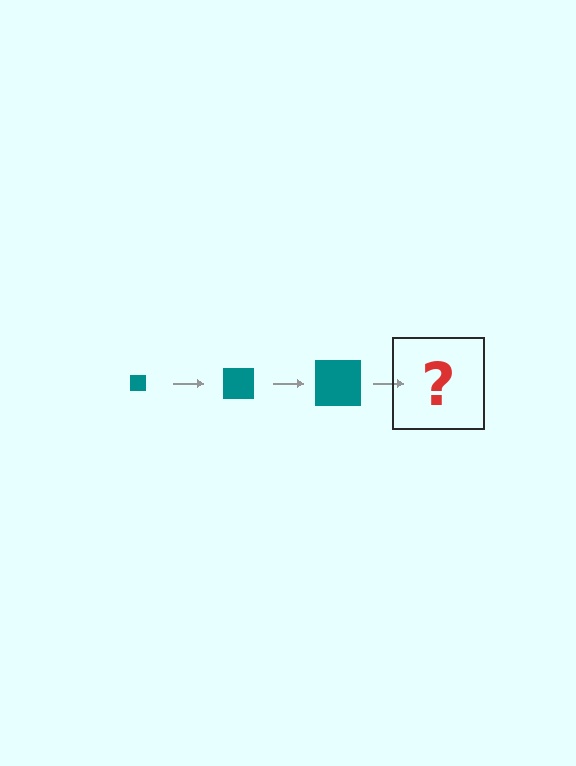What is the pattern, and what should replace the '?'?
The pattern is that the square gets progressively larger each step. The '?' should be a teal square, larger than the previous one.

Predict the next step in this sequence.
The next step is a teal square, larger than the previous one.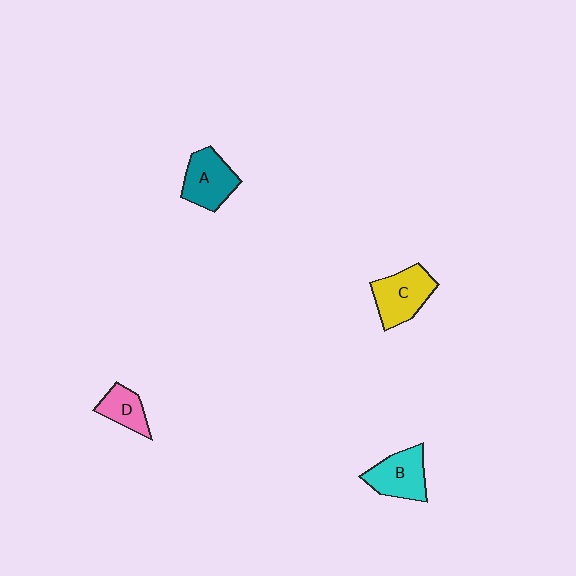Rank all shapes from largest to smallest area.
From largest to smallest: C (yellow), A (teal), B (cyan), D (pink).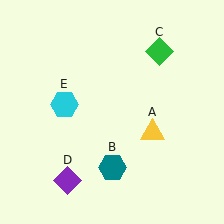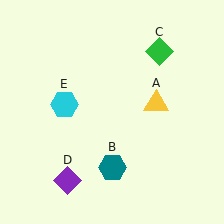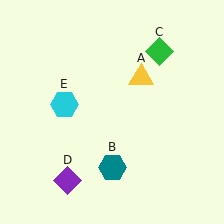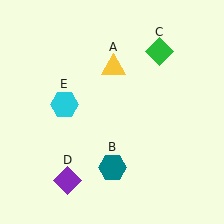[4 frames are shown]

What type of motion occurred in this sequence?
The yellow triangle (object A) rotated counterclockwise around the center of the scene.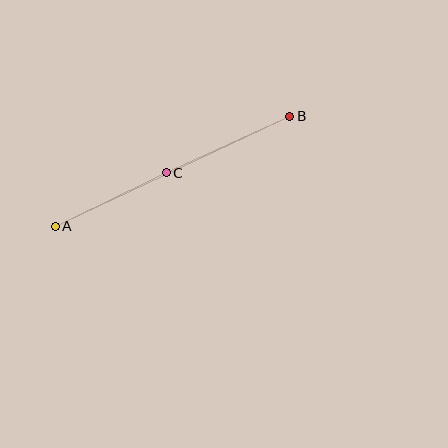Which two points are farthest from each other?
Points A and B are farthest from each other.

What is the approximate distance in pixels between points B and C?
The distance between B and C is approximately 136 pixels.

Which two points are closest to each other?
Points A and C are closest to each other.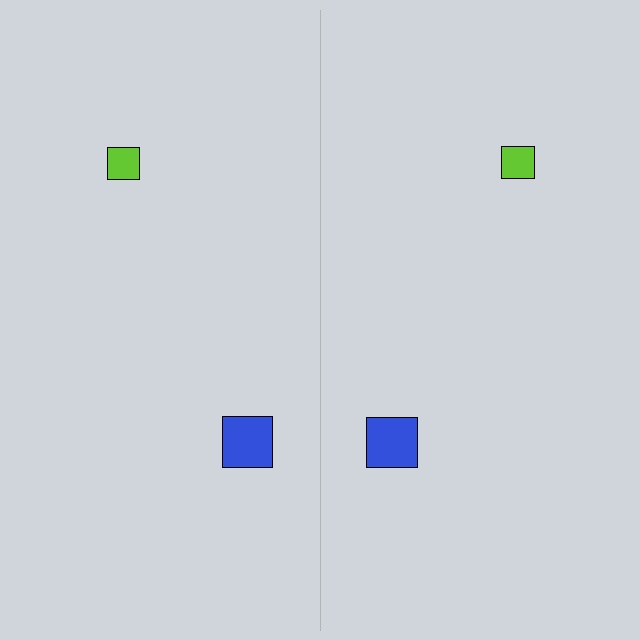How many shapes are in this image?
There are 4 shapes in this image.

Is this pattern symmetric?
Yes, this pattern has bilateral (reflection) symmetry.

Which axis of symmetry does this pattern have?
The pattern has a vertical axis of symmetry running through the center of the image.